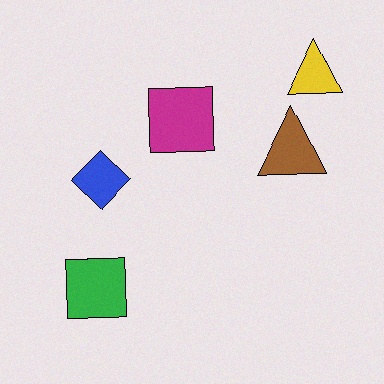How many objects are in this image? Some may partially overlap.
There are 5 objects.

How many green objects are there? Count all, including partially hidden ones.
There is 1 green object.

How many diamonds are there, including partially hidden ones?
There is 1 diamond.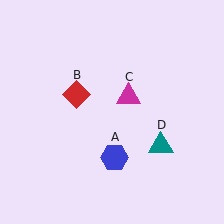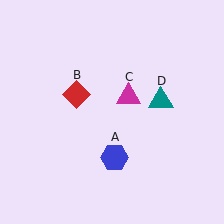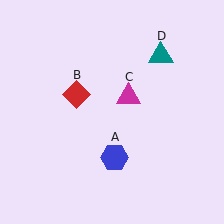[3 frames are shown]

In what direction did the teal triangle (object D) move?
The teal triangle (object D) moved up.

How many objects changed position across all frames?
1 object changed position: teal triangle (object D).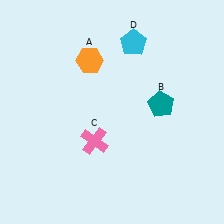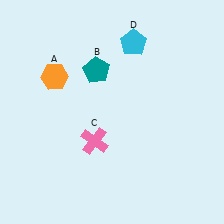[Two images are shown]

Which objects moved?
The objects that moved are: the orange hexagon (A), the teal pentagon (B).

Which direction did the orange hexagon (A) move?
The orange hexagon (A) moved left.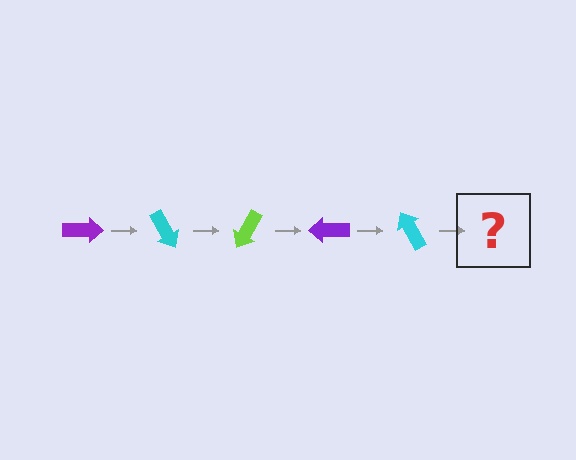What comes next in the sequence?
The next element should be a lime arrow, rotated 300 degrees from the start.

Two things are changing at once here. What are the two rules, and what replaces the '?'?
The two rules are that it rotates 60 degrees each step and the color cycles through purple, cyan, and lime. The '?' should be a lime arrow, rotated 300 degrees from the start.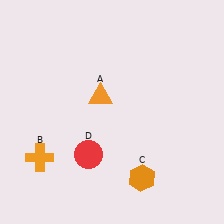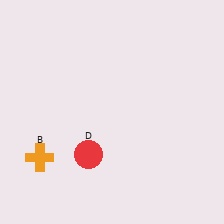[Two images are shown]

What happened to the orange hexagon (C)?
The orange hexagon (C) was removed in Image 2. It was in the bottom-right area of Image 1.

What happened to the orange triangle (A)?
The orange triangle (A) was removed in Image 2. It was in the top-left area of Image 1.